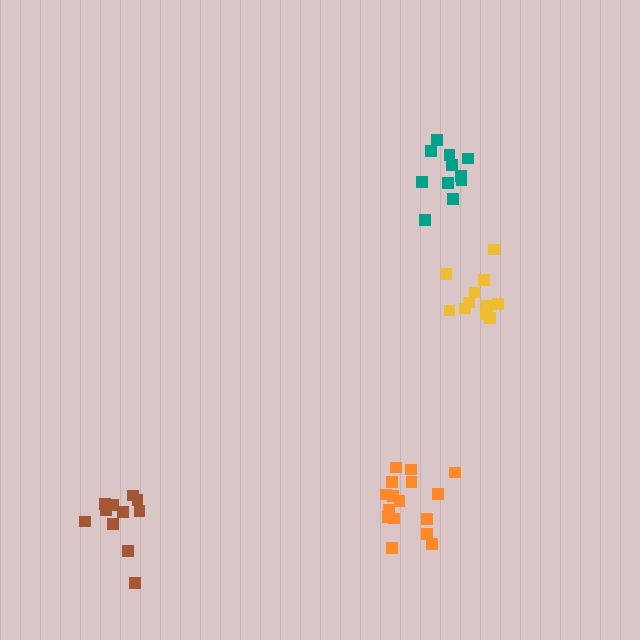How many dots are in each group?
Group 1: 11 dots, Group 2: 16 dots, Group 3: 11 dots, Group 4: 11 dots (49 total).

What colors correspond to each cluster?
The clusters are colored: yellow, orange, brown, teal.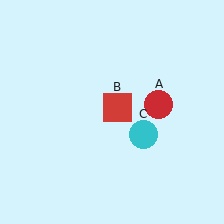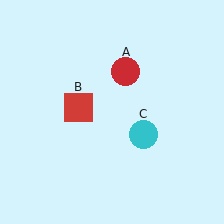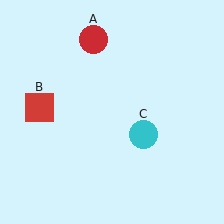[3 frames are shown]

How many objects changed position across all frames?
2 objects changed position: red circle (object A), red square (object B).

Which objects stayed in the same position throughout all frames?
Cyan circle (object C) remained stationary.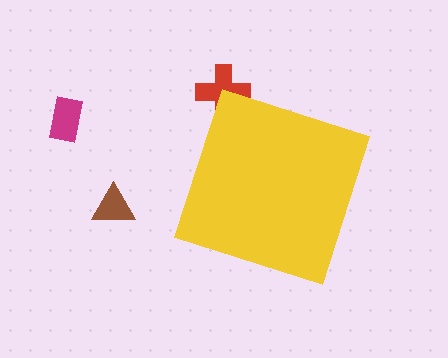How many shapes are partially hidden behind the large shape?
1 shape is partially hidden.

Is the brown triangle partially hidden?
No, the brown triangle is fully visible.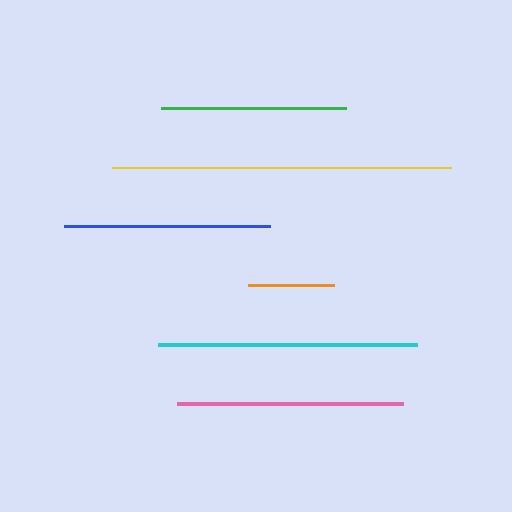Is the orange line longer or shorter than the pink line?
The pink line is longer than the orange line.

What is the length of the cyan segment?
The cyan segment is approximately 259 pixels long.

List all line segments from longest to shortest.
From longest to shortest: yellow, cyan, pink, blue, green, orange.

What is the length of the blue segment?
The blue segment is approximately 206 pixels long.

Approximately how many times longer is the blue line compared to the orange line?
The blue line is approximately 2.4 times the length of the orange line.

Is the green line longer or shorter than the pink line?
The pink line is longer than the green line.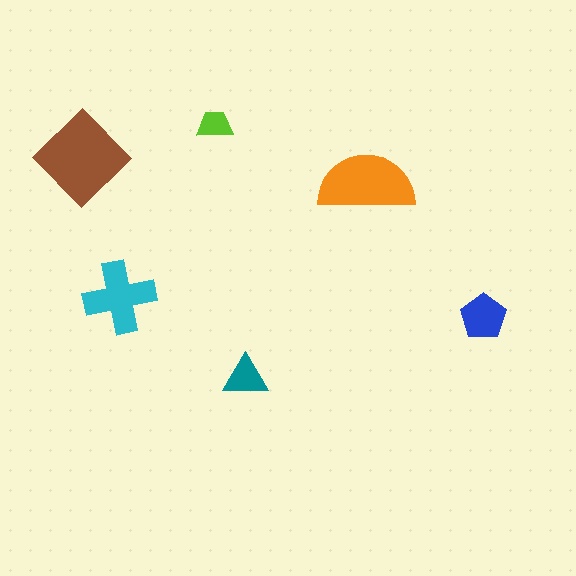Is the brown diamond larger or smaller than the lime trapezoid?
Larger.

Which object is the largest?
The brown diamond.